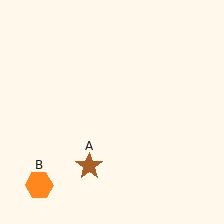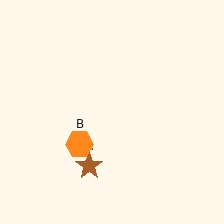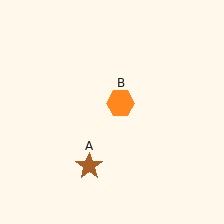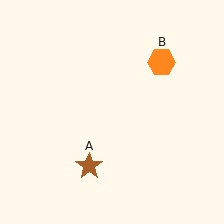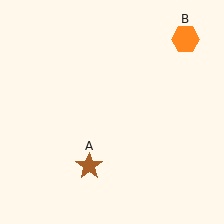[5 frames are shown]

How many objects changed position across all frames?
1 object changed position: orange hexagon (object B).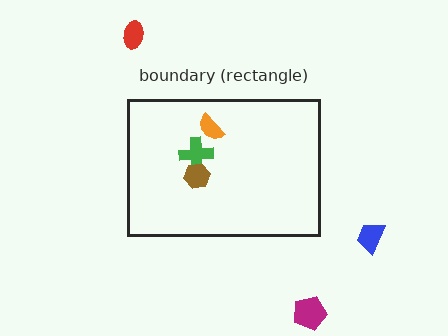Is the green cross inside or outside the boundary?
Inside.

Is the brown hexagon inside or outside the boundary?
Inside.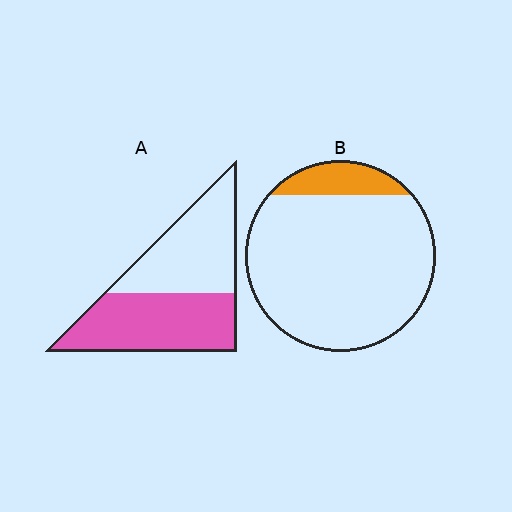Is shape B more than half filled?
No.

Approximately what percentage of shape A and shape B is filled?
A is approximately 50% and B is approximately 10%.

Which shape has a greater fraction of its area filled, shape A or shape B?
Shape A.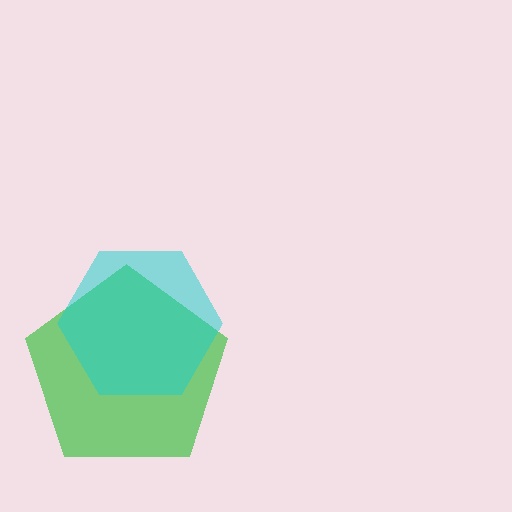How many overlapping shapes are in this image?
There are 2 overlapping shapes in the image.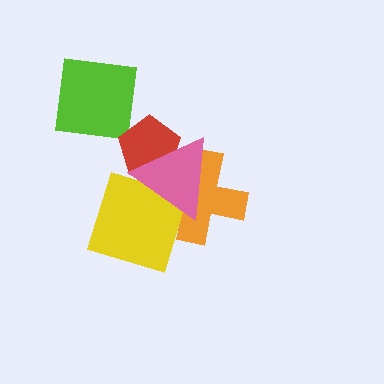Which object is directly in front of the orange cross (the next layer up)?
The red pentagon is directly in front of the orange cross.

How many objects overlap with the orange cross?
3 objects overlap with the orange cross.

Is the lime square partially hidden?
No, no other shape covers it.